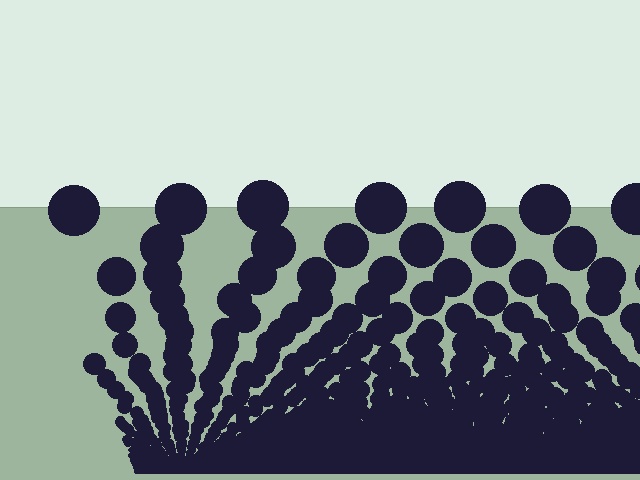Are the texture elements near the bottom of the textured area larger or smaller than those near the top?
Smaller. The gradient is inverted — elements near the bottom are smaller and denser.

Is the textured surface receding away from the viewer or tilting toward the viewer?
The surface appears to tilt toward the viewer. Texture elements get larger and sparser toward the top.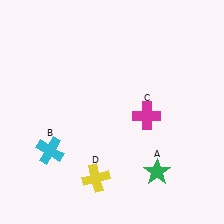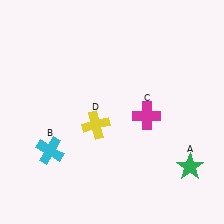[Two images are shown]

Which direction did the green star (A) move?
The green star (A) moved right.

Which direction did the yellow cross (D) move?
The yellow cross (D) moved up.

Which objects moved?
The objects that moved are: the green star (A), the yellow cross (D).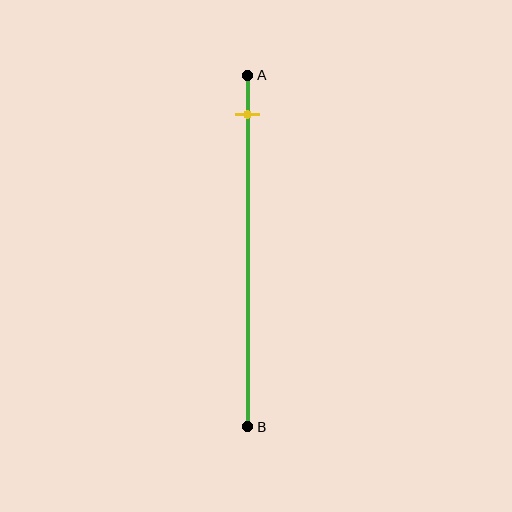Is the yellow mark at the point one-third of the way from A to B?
No, the mark is at about 10% from A, not at the 33% one-third point.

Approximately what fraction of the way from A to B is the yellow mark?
The yellow mark is approximately 10% of the way from A to B.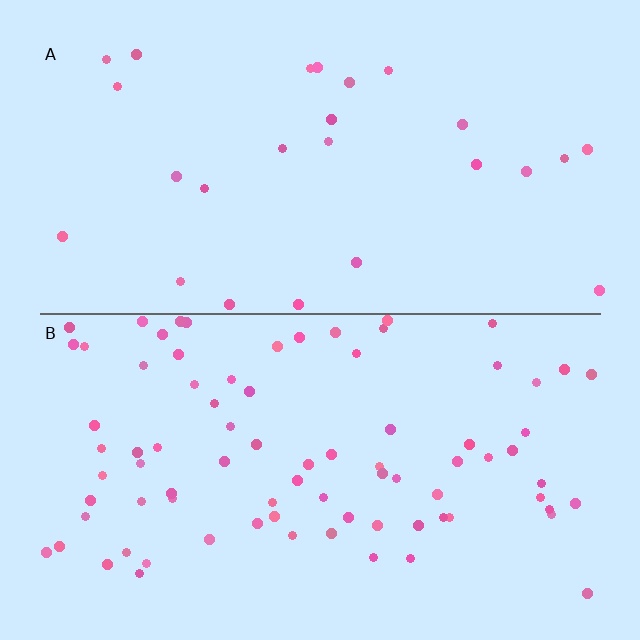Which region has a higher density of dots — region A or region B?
B (the bottom).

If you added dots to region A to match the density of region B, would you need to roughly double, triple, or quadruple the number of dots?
Approximately triple.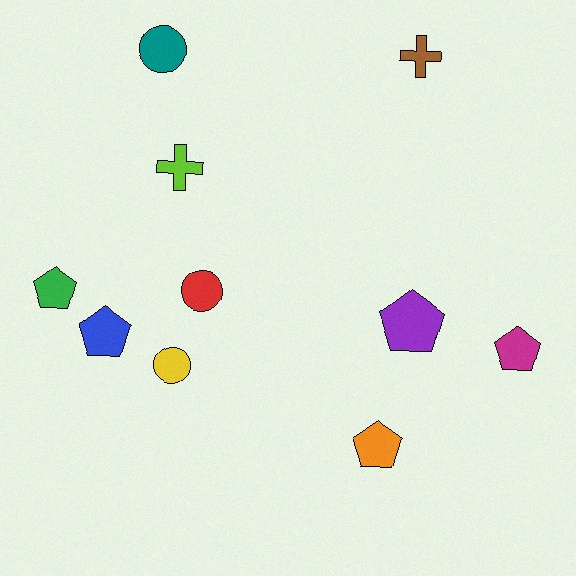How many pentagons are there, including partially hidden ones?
There are 5 pentagons.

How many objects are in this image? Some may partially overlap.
There are 10 objects.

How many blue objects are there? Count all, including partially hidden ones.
There is 1 blue object.